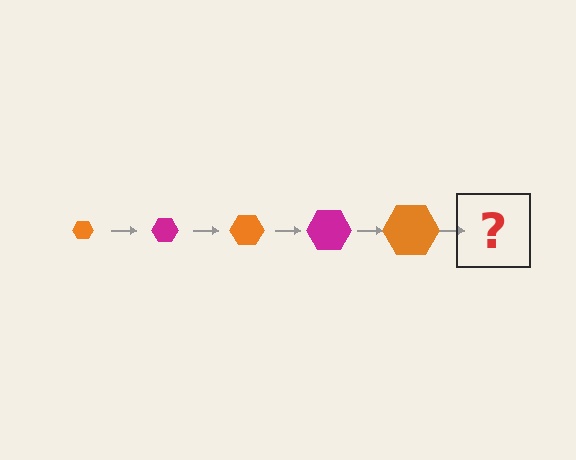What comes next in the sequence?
The next element should be a magenta hexagon, larger than the previous one.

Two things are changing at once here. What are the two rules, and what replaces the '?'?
The two rules are that the hexagon grows larger each step and the color cycles through orange and magenta. The '?' should be a magenta hexagon, larger than the previous one.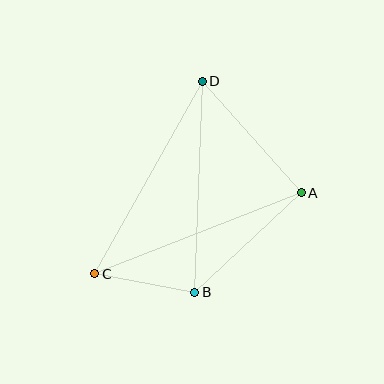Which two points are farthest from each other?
Points A and C are farthest from each other.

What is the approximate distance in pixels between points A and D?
The distance between A and D is approximately 149 pixels.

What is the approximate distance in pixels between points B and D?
The distance between B and D is approximately 211 pixels.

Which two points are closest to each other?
Points B and C are closest to each other.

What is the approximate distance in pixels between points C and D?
The distance between C and D is approximately 221 pixels.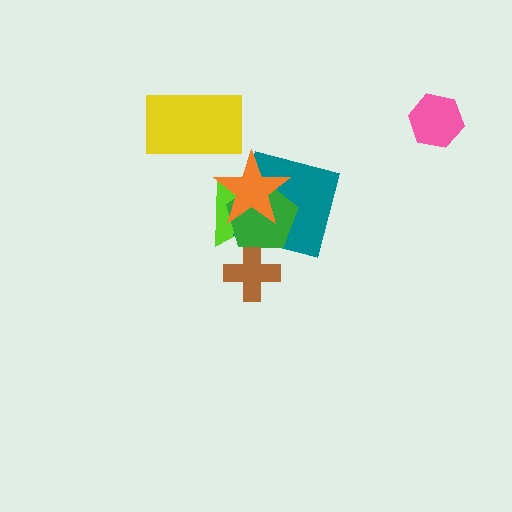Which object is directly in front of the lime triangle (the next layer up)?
The teal square is directly in front of the lime triangle.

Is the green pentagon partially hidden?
Yes, it is partially covered by another shape.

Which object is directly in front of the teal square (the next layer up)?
The green pentagon is directly in front of the teal square.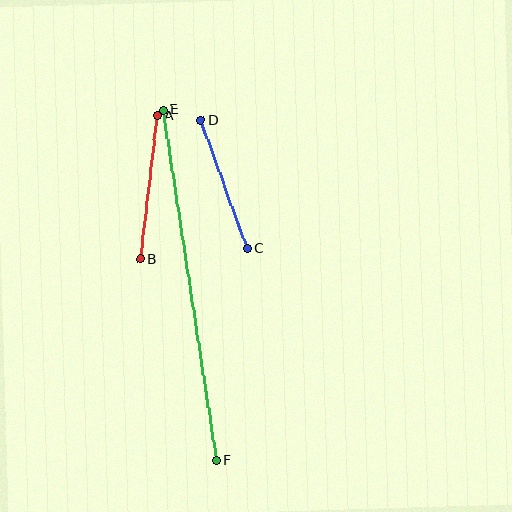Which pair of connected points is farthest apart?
Points E and F are farthest apart.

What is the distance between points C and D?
The distance is approximately 136 pixels.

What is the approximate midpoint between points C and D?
The midpoint is at approximately (224, 184) pixels.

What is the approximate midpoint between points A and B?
The midpoint is at approximately (149, 188) pixels.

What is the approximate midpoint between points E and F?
The midpoint is at approximately (190, 285) pixels.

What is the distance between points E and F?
The distance is approximately 354 pixels.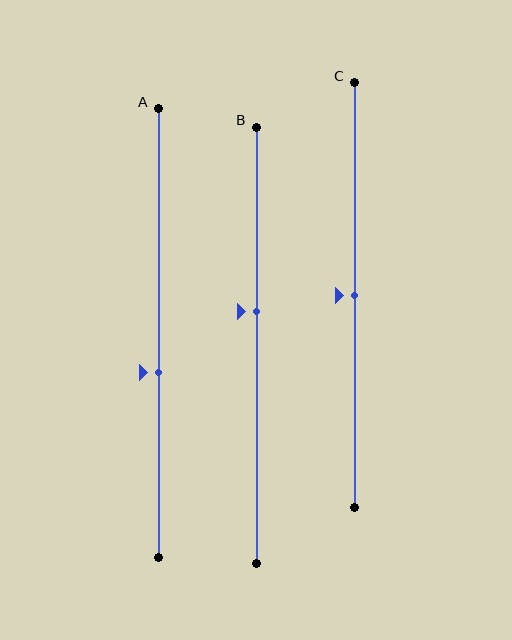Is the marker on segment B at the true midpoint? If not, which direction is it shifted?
No, the marker on segment B is shifted upward by about 8% of the segment length.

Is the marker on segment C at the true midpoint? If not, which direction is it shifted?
Yes, the marker on segment C is at the true midpoint.